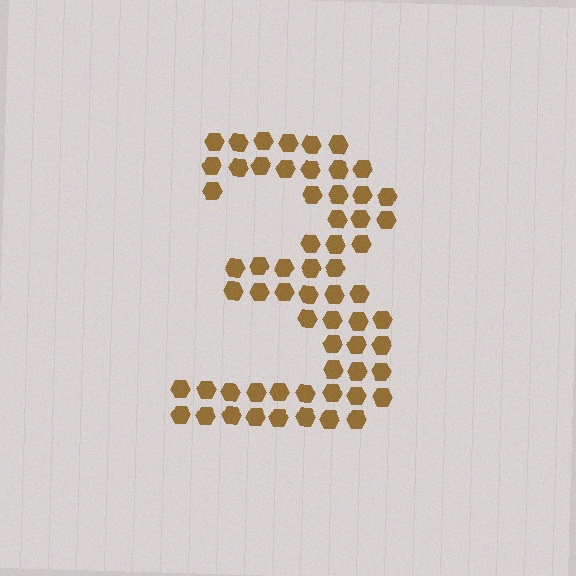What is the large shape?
The large shape is the digit 3.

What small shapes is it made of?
It is made of small hexagons.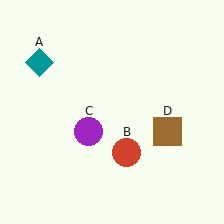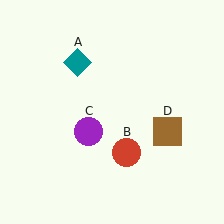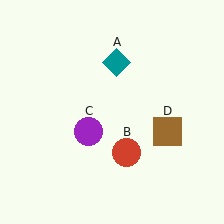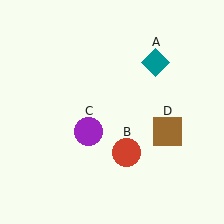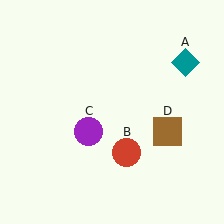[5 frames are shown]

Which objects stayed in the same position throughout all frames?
Red circle (object B) and purple circle (object C) and brown square (object D) remained stationary.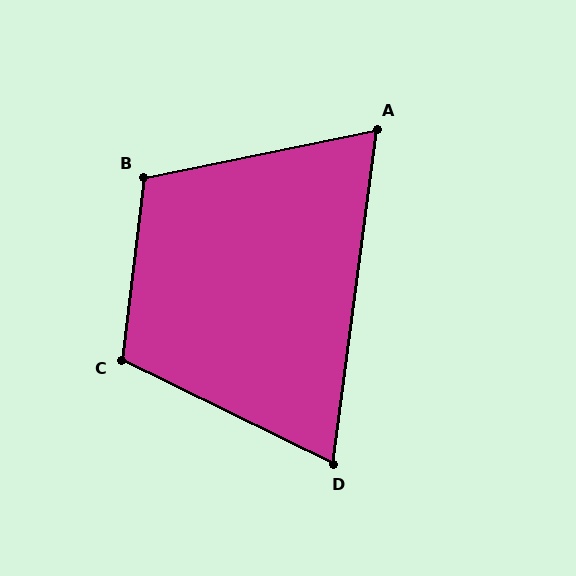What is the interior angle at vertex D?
Approximately 71 degrees (acute).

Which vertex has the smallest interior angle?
A, at approximately 71 degrees.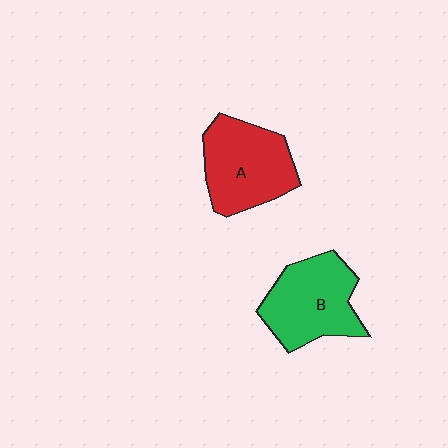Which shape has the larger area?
Shape B (green).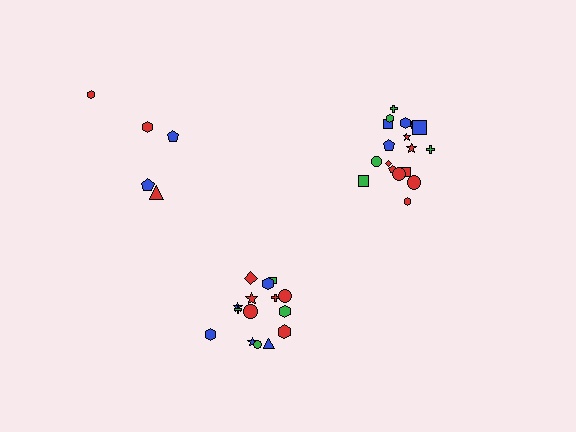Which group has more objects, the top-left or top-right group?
The top-right group.